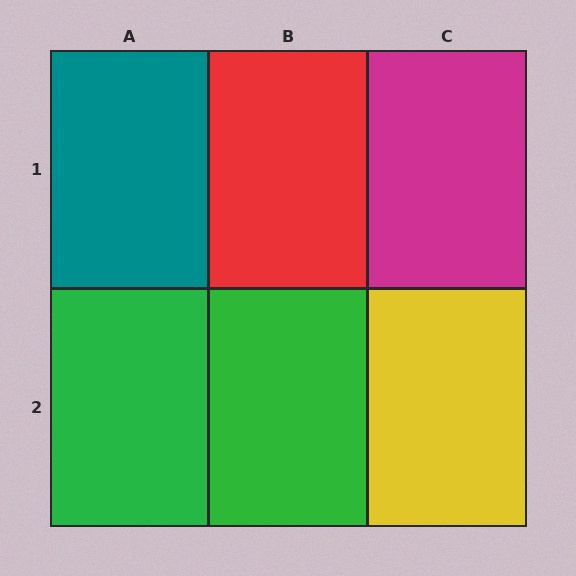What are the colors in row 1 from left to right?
Teal, red, magenta.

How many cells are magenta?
1 cell is magenta.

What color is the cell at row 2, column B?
Green.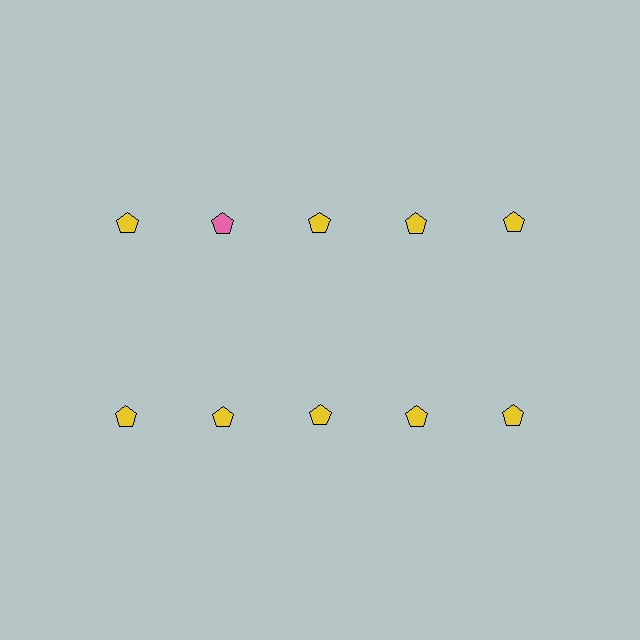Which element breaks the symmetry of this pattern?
The pink pentagon in the top row, second from left column breaks the symmetry. All other shapes are yellow pentagons.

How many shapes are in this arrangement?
There are 10 shapes arranged in a grid pattern.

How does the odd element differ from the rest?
It has a different color: pink instead of yellow.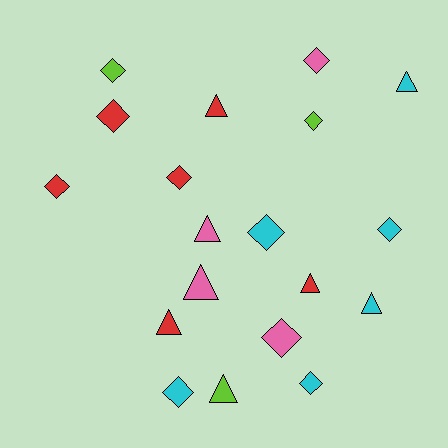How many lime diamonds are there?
There are 2 lime diamonds.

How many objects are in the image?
There are 19 objects.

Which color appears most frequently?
Cyan, with 6 objects.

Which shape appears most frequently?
Diamond, with 11 objects.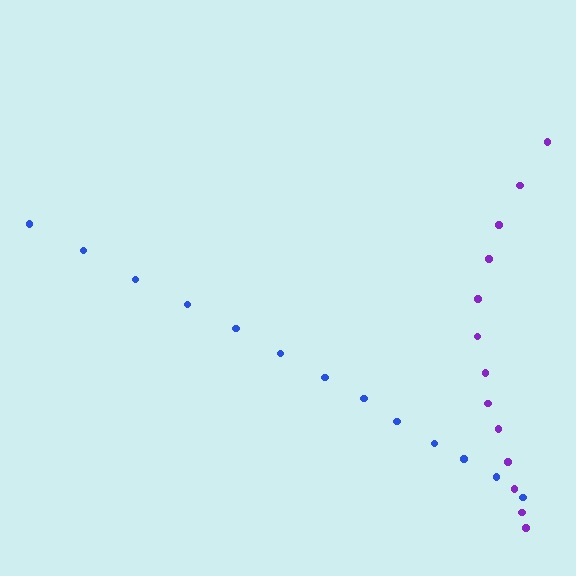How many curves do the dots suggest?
There are 2 distinct paths.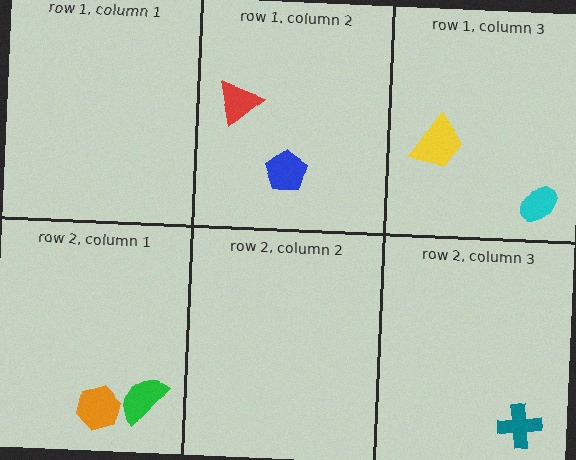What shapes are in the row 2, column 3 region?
The teal cross.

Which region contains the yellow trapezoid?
The row 1, column 3 region.